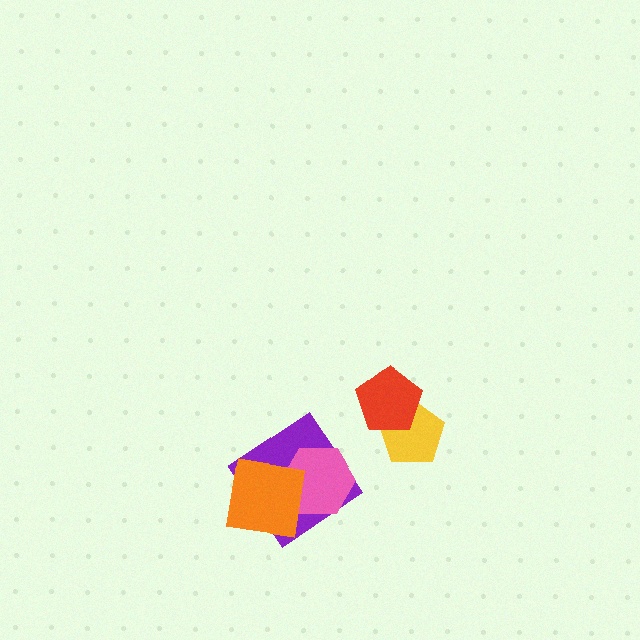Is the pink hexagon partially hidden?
Yes, it is partially covered by another shape.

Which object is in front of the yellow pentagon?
The red pentagon is in front of the yellow pentagon.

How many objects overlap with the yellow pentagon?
1 object overlaps with the yellow pentagon.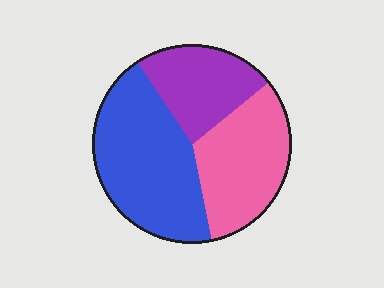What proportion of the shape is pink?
Pink takes up between a sixth and a third of the shape.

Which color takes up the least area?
Purple, at roughly 25%.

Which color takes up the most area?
Blue, at roughly 45%.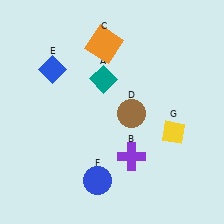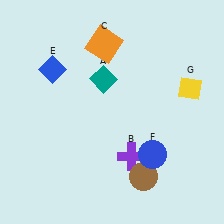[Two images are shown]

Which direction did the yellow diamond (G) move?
The yellow diamond (G) moved up.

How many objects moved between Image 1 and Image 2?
3 objects moved between the two images.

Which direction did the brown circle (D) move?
The brown circle (D) moved down.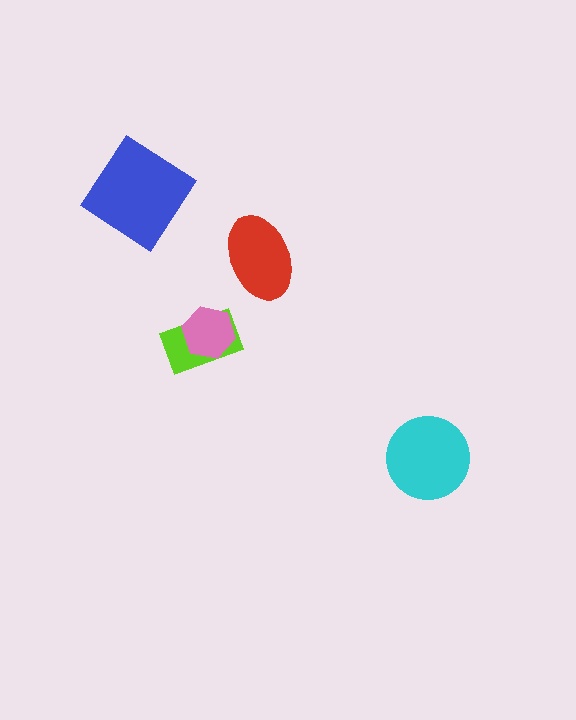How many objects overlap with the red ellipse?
0 objects overlap with the red ellipse.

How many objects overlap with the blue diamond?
0 objects overlap with the blue diamond.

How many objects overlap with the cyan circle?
0 objects overlap with the cyan circle.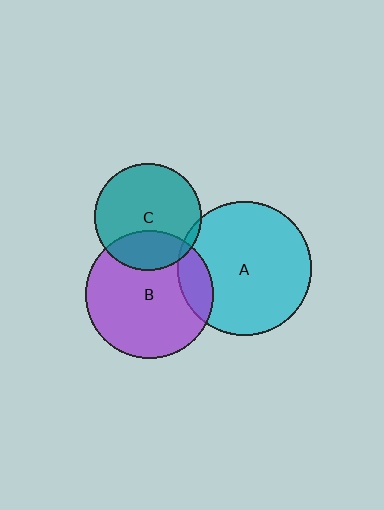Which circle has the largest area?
Circle A (cyan).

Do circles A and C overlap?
Yes.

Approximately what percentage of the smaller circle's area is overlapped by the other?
Approximately 5%.